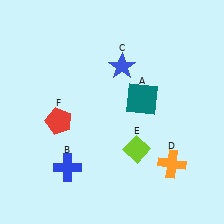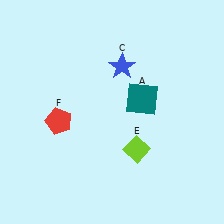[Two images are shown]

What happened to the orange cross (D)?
The orange cross (D) was removed in Image 2. It was in the bottom-right area of Image 1.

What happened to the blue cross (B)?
The blue cross (B) was removed in Image 2. It was in the bottom-left area of Image 1.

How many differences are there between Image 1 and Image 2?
There are 2 differences between the two images.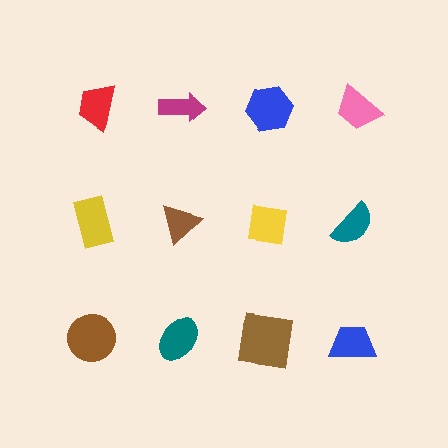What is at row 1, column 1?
A red trapezoid.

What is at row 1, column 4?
A pink trapezoid.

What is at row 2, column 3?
A yellow square.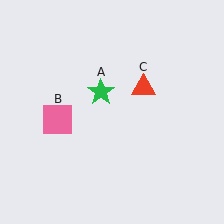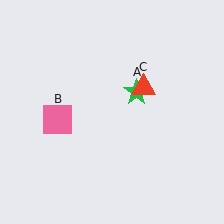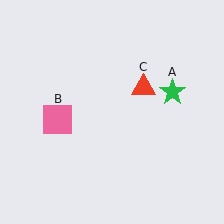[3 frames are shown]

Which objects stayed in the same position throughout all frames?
Pink square (object B) and red triangle (object C) remained stationary.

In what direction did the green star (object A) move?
The green star (object A) moved right.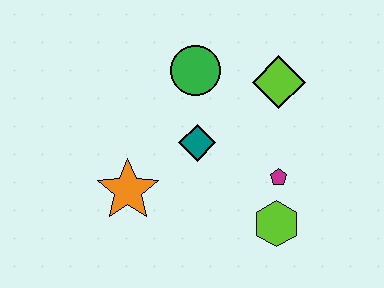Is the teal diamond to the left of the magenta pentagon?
Yes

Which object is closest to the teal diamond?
The green circle is closest to the teal diamond.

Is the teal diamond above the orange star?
Yes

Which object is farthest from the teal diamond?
The lime hexagon is farthest from the teal diamond.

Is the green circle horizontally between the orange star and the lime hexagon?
Yes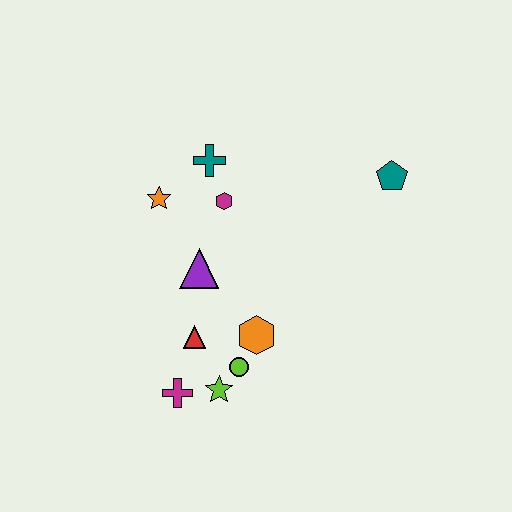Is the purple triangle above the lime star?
Yes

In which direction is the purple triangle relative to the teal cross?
The purple triangle is below the teal cross.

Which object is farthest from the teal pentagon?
The magenta cross is farthest from the teal pentagon.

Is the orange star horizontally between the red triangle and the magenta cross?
No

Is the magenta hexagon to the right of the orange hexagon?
No